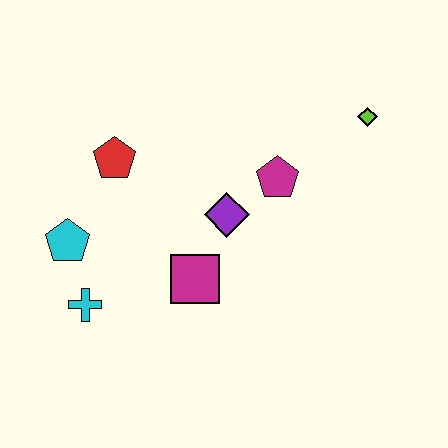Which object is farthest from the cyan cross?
The lime diamond is farthest from the cyan cross.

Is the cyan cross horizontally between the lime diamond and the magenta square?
No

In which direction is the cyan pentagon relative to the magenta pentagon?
The cyan pentagon is to the left of the magenta pentagon.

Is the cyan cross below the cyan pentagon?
Yes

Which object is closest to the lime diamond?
The magenta pentagon is closest to the lime diamond.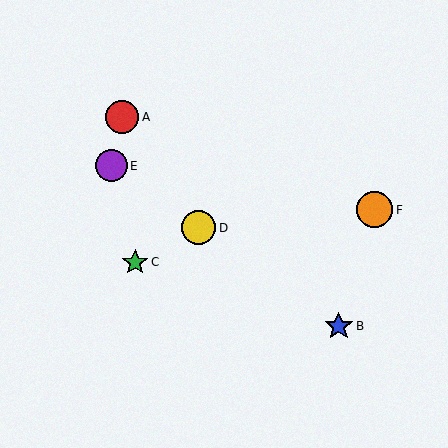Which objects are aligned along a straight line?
Objects B, D, E are aligned along a straight line.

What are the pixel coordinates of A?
Object A is at (122, 117).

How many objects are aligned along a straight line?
3 objects (B, D, E) are aligned along a straight line.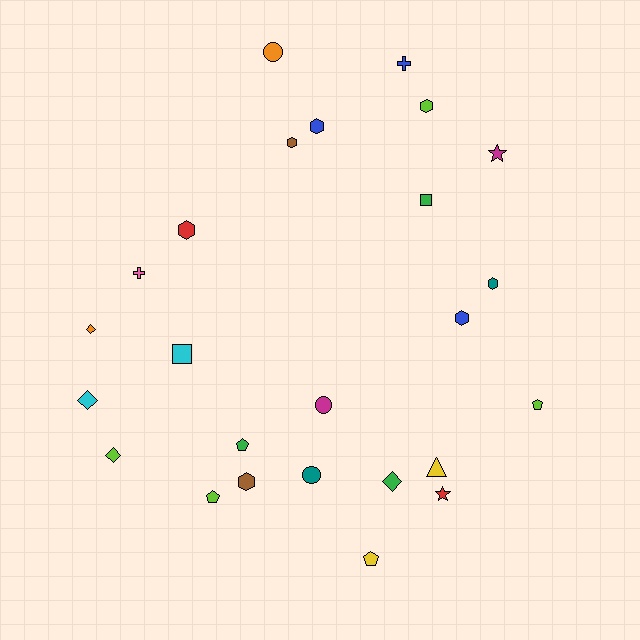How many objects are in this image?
There are 25 objects.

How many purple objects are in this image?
There are no purple objects.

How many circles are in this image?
There are 3 circles.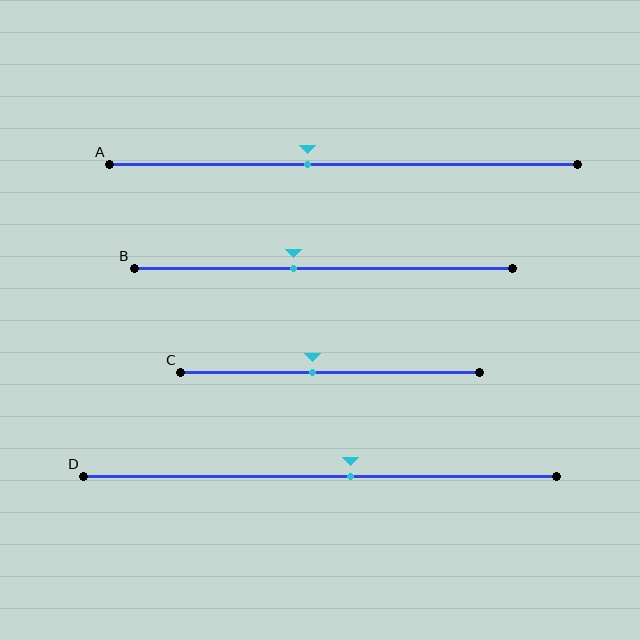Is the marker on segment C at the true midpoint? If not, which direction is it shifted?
No, the marker on segment C is shifted to the left by about 6% of the segment length.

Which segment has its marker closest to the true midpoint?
Segment C has its marker closest to the true midpoint.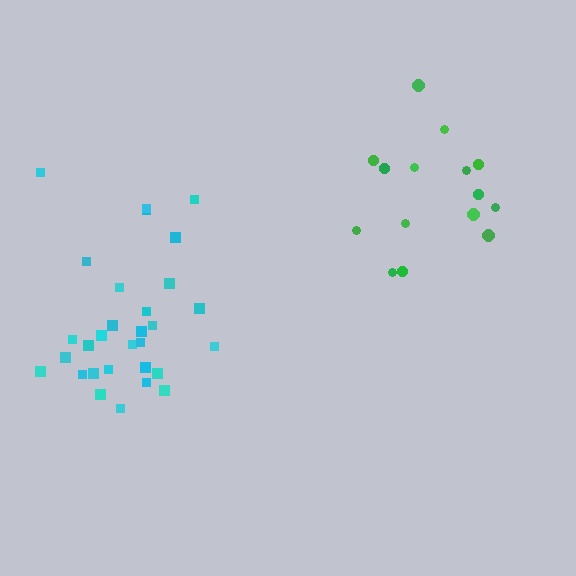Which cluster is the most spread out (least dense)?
Green.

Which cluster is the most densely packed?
Cyan.